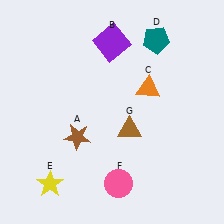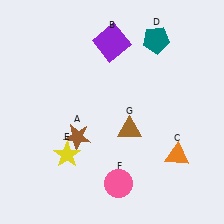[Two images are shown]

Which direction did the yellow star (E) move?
The yellow star (E) moved up.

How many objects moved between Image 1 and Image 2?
2 objects moved between the two images.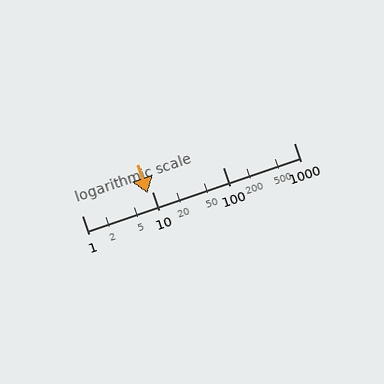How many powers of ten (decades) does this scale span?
The scale spans 3 decades, from 1 to 1000.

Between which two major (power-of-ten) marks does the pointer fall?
The pointer is between 1 and 10.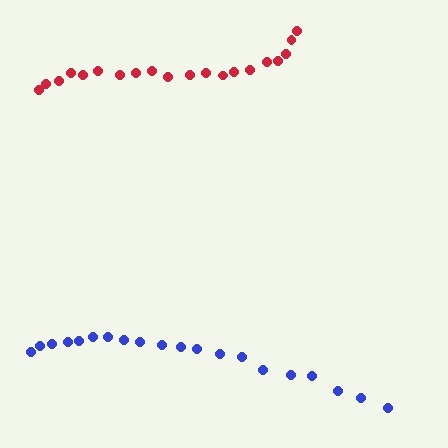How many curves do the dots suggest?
There are 2 distinct paths.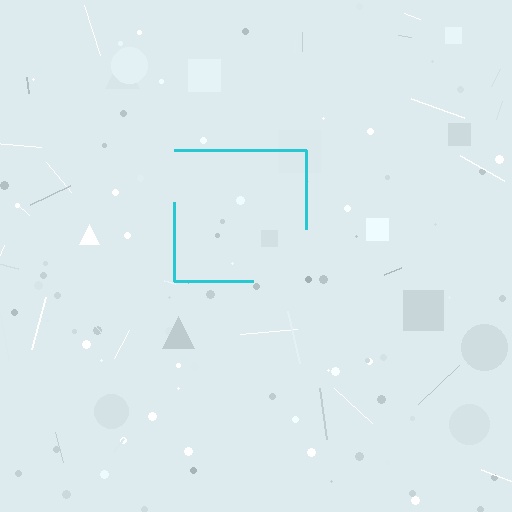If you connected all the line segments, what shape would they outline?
They would outline a square.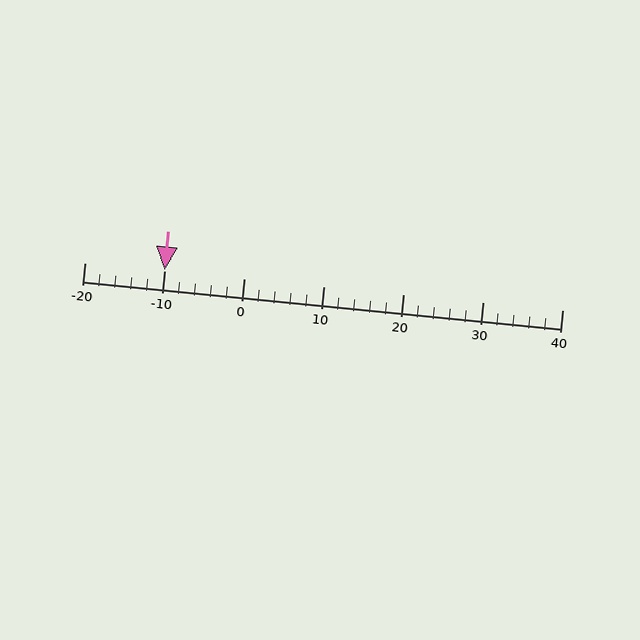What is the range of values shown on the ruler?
The ruler shows values from -20 to 40.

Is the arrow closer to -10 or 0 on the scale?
The arrow is closer to -10.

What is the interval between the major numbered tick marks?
The major tick marks are spaced 10 units apart.